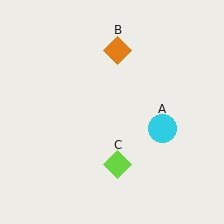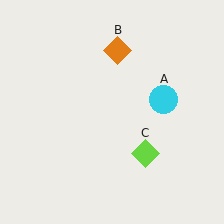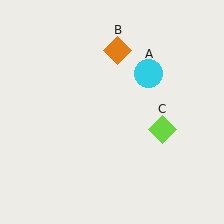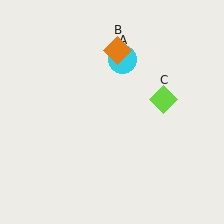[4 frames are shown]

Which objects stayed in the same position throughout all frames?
Orange diamond (object B) remained stationary.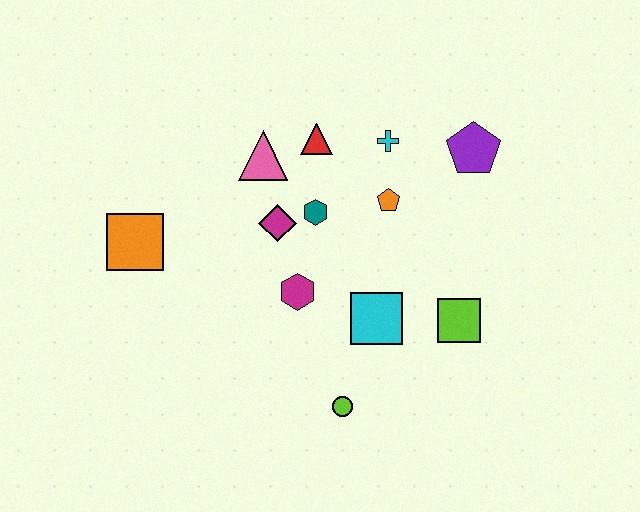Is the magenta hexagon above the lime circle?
Yes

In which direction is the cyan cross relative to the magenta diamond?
The cyan cross is to the right of the magenta diamond.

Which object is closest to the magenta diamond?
The teal hexagon is closest to the magenta diamond.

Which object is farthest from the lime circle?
The purple pentagon is farthest from the lime circle.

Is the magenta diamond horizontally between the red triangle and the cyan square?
No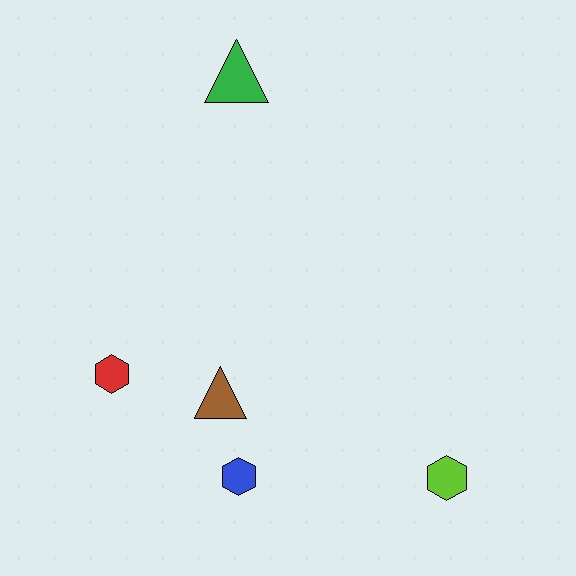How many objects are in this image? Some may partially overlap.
There are 5 objects.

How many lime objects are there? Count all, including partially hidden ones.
There is 1 lime object.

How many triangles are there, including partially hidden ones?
There are 2 triangles.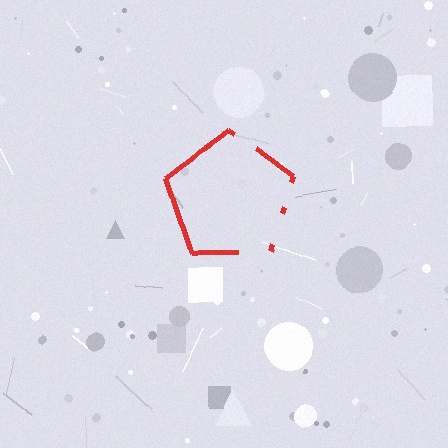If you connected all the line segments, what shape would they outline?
They would outline a pentagon.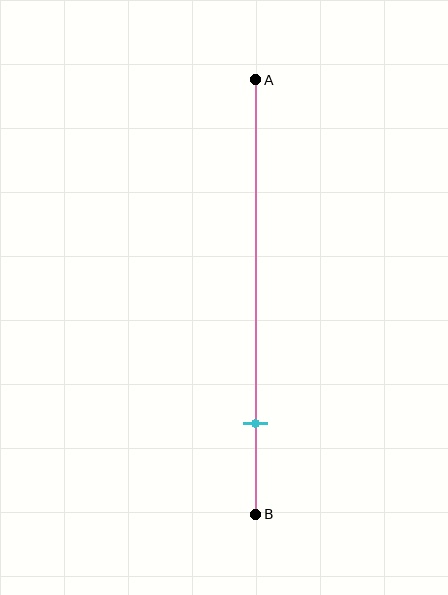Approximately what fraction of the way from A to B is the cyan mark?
The cyan mark is approximately 80% of the way from A to B.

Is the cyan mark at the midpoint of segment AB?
No, the mark is at about 80% from A, not at the 50% midpoint.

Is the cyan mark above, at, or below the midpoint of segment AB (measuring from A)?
The cyan mark is below the midpoint of segment AB.